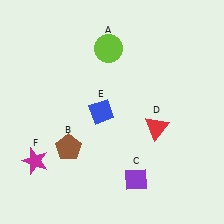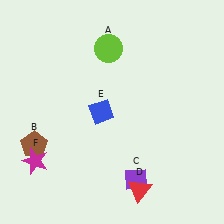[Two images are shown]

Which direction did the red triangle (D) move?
The red triangle (D) moved down.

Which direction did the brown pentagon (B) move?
The brown pentagon (B) moved left.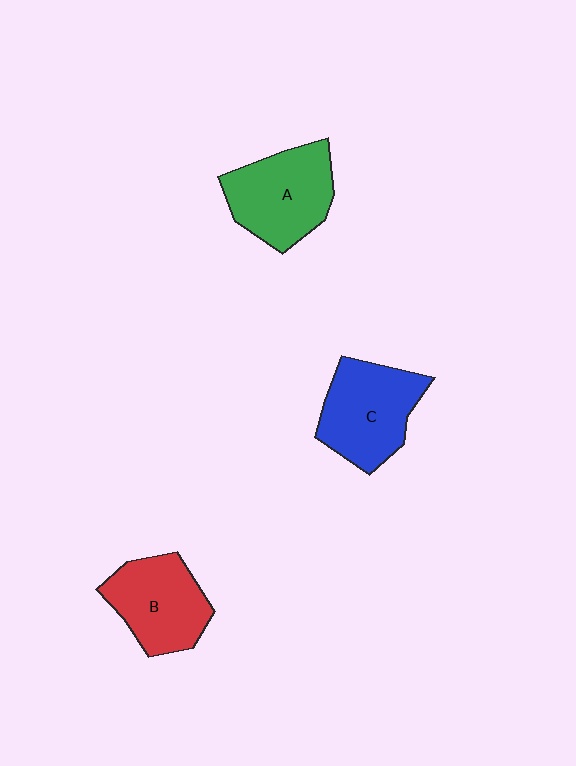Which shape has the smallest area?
Shape B (red).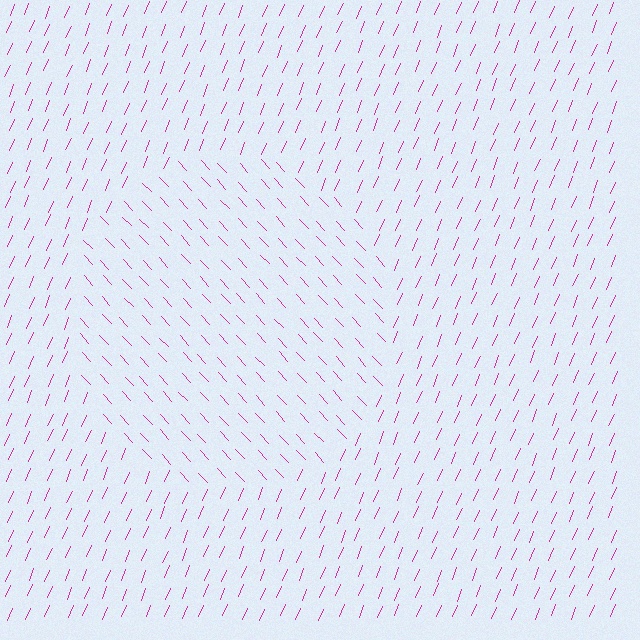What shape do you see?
I see a circle.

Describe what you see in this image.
The image is filled with small magenta line segments. A circle region in the image has lines oriented differently from the surrounding lines, creating a visible texture boundary.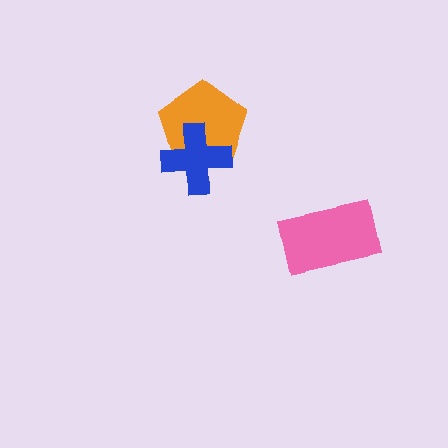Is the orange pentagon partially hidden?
Yes, it is partially covered by another shape.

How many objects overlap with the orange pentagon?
1 object overlaps with the orange pentagon.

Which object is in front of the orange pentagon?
The blue cross is in front of the orange pentagon.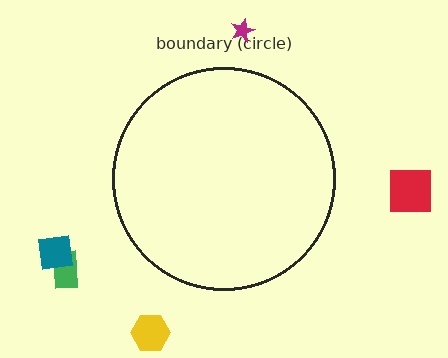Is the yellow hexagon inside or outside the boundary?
Outside.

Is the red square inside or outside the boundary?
Outside.